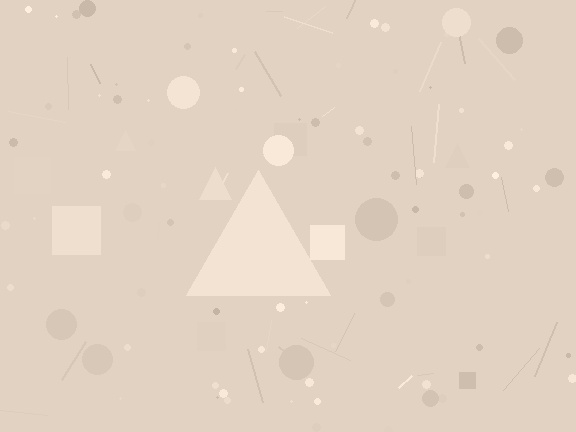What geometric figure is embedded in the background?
A triangle is embedded in the background.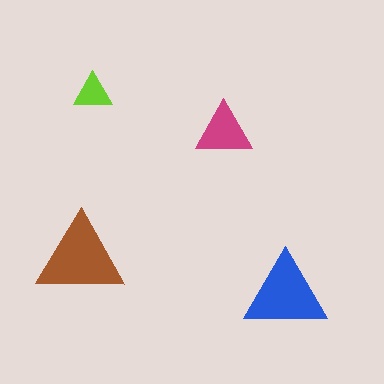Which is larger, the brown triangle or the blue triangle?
The brown one.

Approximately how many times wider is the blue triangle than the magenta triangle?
About 1.5 times wider.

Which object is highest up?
The lime triangle is topmost.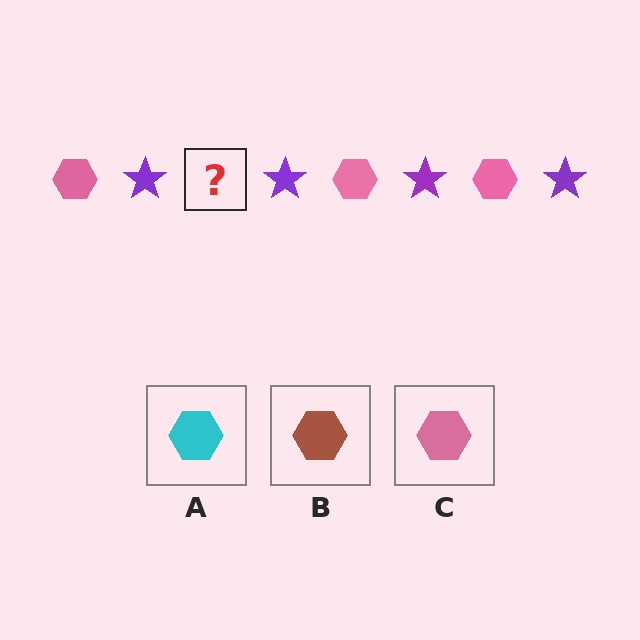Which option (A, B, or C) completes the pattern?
C.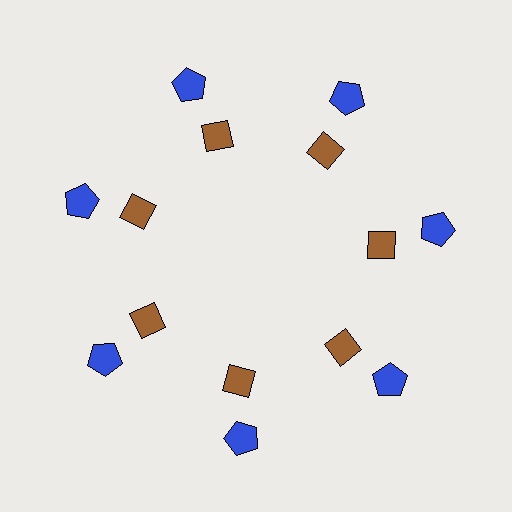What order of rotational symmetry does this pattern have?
This pattern has 7-fold rotational symmetry.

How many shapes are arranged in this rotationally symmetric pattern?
There are 14 shapes, arranged in 7 groups of 2.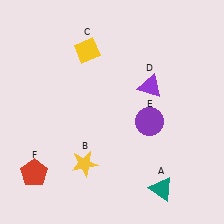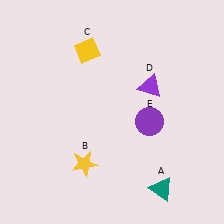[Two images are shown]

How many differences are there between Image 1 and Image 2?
There is 1 difference between the two images.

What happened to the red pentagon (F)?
The red pentagon (F) was removed in Image 2. It was in the bottom-left area of Image 1.